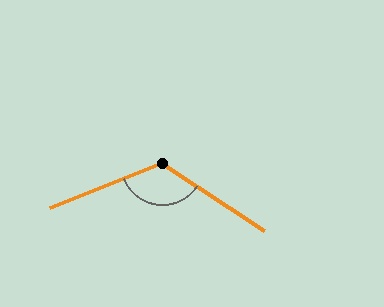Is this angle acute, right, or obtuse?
It is obtuse.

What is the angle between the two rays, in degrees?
Approximately 125 degrees.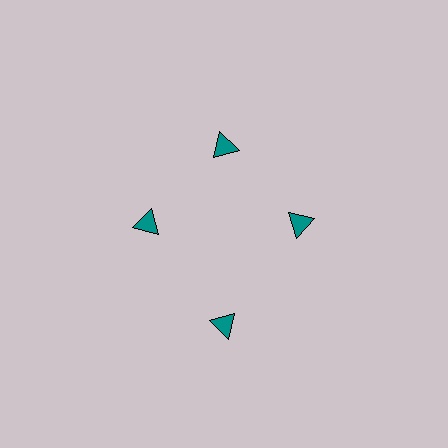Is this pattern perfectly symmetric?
No. The 4 teal triangles are arranged in a ring, but one element near the 6 o'clock position is pushed outward from the center, breaking the 4-fold rotational symmetry.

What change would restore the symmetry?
The symmetry would be restored by moving it inward, back onto the ring so that all 4 triangles sit at equal angles and equal distance from the center.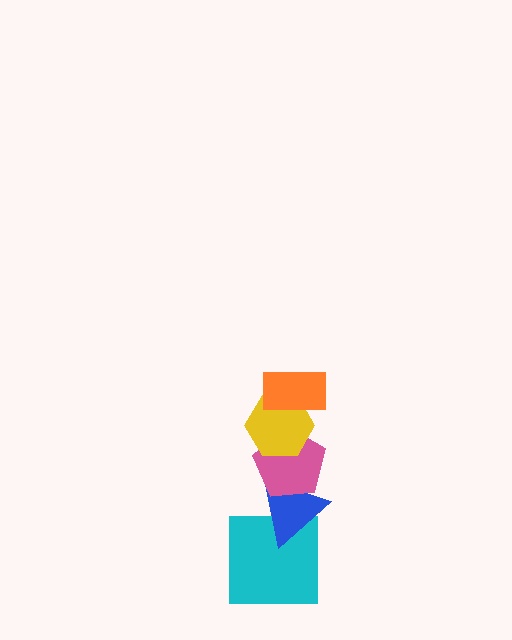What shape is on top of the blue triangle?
The pink pentagon is on top of the blue triangle.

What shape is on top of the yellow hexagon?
The orange rectangle is on top of the yellow hexagon.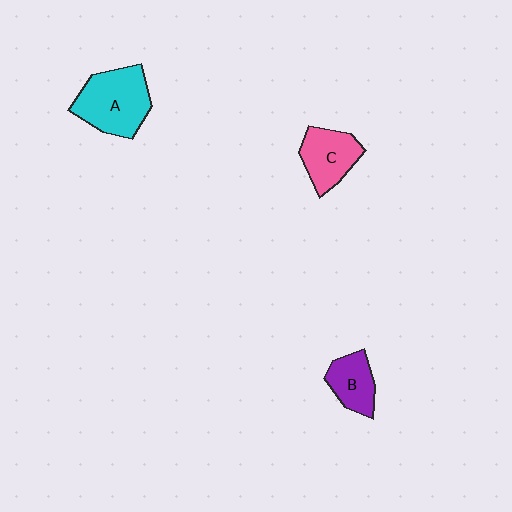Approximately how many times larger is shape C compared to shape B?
Approximately 1.2 times.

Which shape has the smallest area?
Shape B (purple).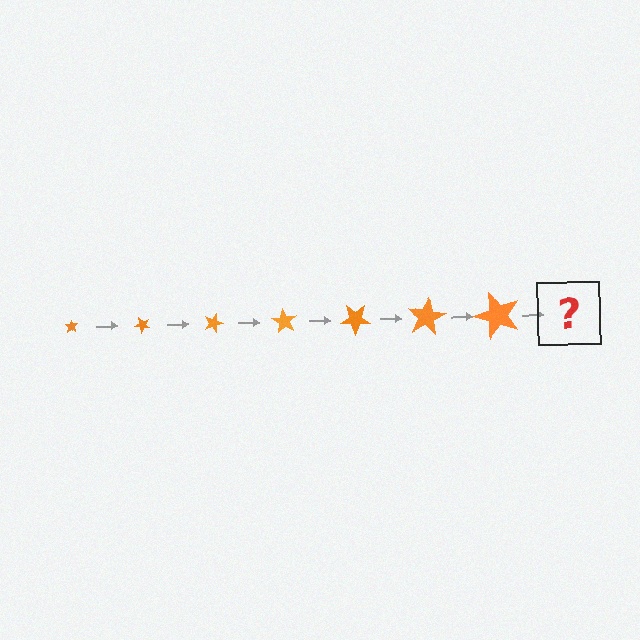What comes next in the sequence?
The next element should be a star, larger than the previous one and rotated 315 degrees from the start.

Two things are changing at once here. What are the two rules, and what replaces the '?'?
The two rules are that the star grows larger each step and it rotates 45 degrees each step. The '?' should be a star, larger than the previous one and rotated 315 degrees from the start.